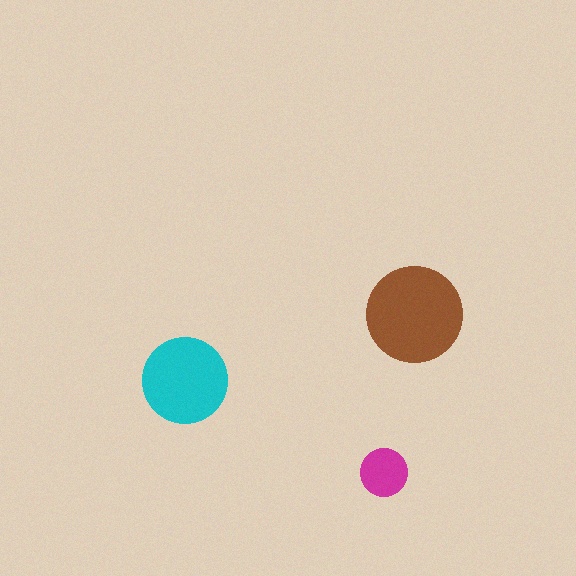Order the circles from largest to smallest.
the brown one, the cyan one, the magenta one.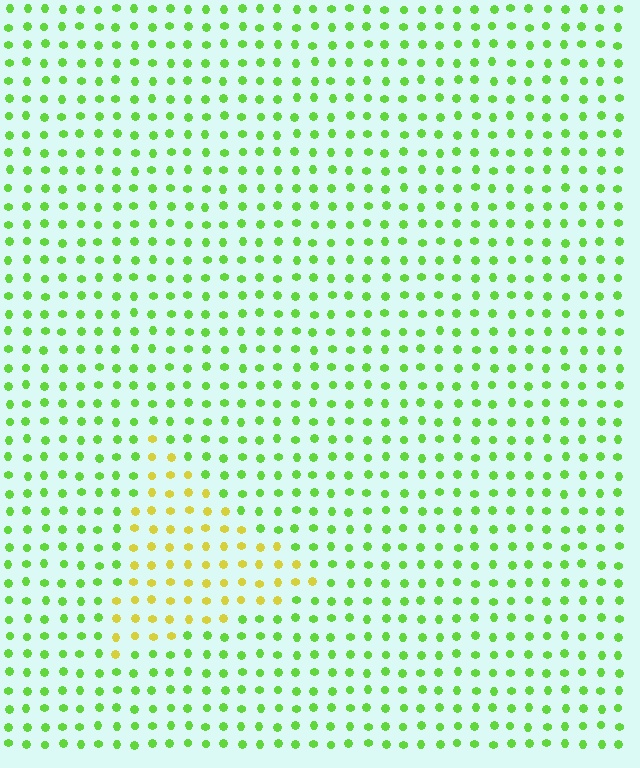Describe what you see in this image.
The image is filled with small lime elements in a uniform arrangement. A triangle-shaped region is visible where the elements are tinted to a slightly different hue, forming a subtle color boundary.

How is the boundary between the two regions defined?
The boundary is defined purely by a slight shift in hue (about 48 degrees). Spacing, size, and orientation are identical on both sides.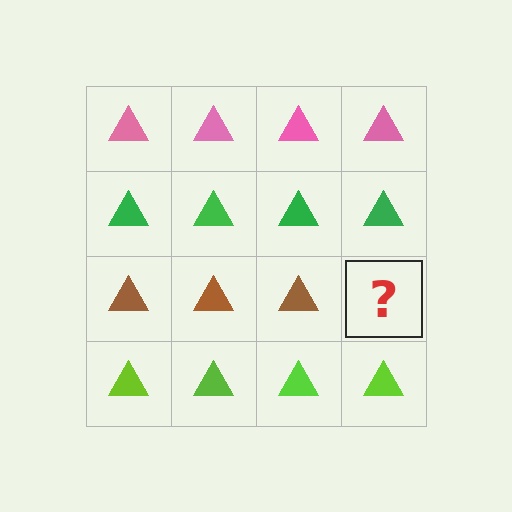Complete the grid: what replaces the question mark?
The question mark should be replaced with a brown triangle.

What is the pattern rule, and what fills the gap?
The rule is that each row has a consistent color. The gap should be filled with a brown triangle.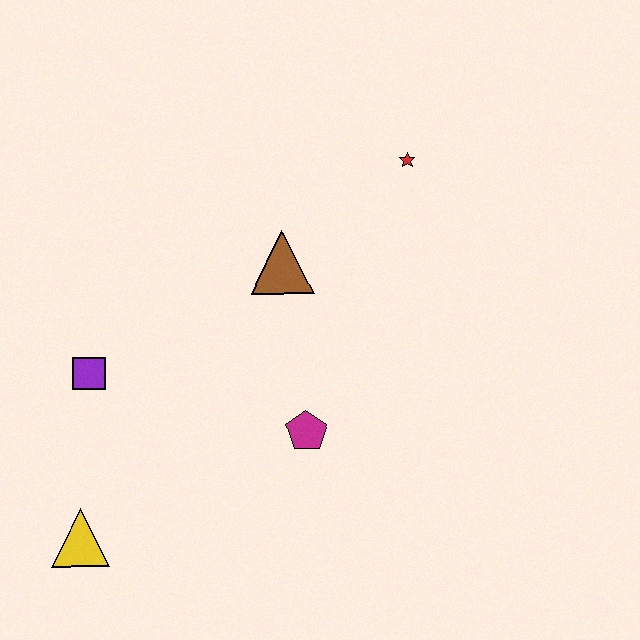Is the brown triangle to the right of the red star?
No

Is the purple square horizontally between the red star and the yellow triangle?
Yes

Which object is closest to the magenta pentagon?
The brown triangle is closest to the magenta pentagon.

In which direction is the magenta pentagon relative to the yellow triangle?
The magenta pentagon is to the right of the yellow triangle.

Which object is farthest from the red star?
The yellow triangle is farthest from the red star.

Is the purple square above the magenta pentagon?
Yes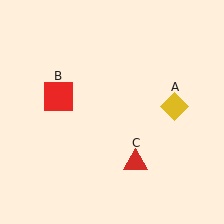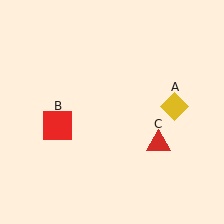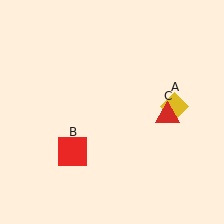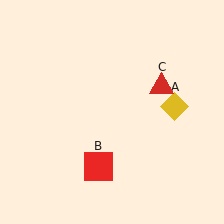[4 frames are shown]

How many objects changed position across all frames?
2 objects changed position: red square (object B), red triangle (object C).